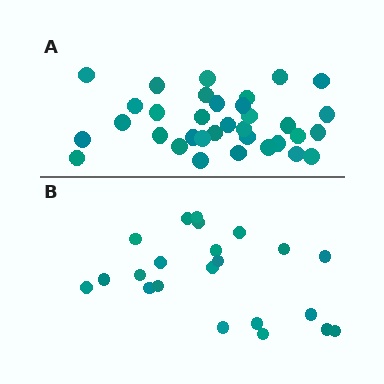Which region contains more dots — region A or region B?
Region A (the top region) has more dots.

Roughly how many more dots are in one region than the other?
Region A has roughly 12 or so more dots than region B.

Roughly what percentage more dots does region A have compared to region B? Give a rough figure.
About 55% more.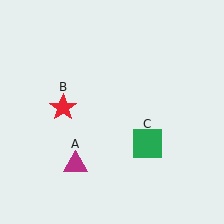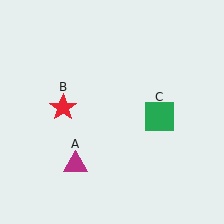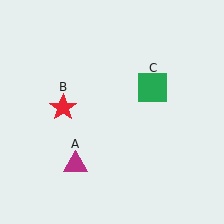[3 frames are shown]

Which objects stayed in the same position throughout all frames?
Magenta triangle (object A) and red star (object B) remained stationary.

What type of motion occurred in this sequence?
The green square (object C) rotated counterclockwise around the center of the scene.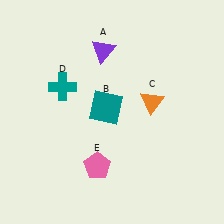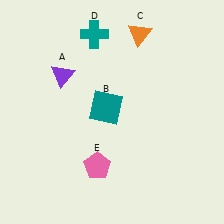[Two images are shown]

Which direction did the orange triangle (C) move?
The orange triangle (C) moved up.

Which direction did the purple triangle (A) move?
The purple triangle (A) moved left.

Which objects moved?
The objects that moved are: the purple triangle (A), the orange triangle (C), the teal cross (D).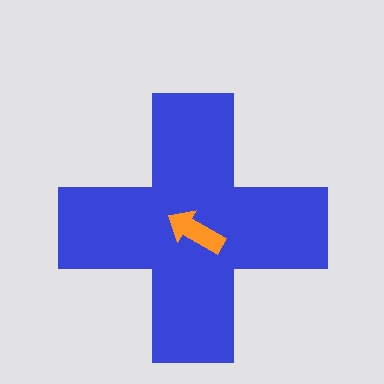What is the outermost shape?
The blue cross.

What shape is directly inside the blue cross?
The orange arrow.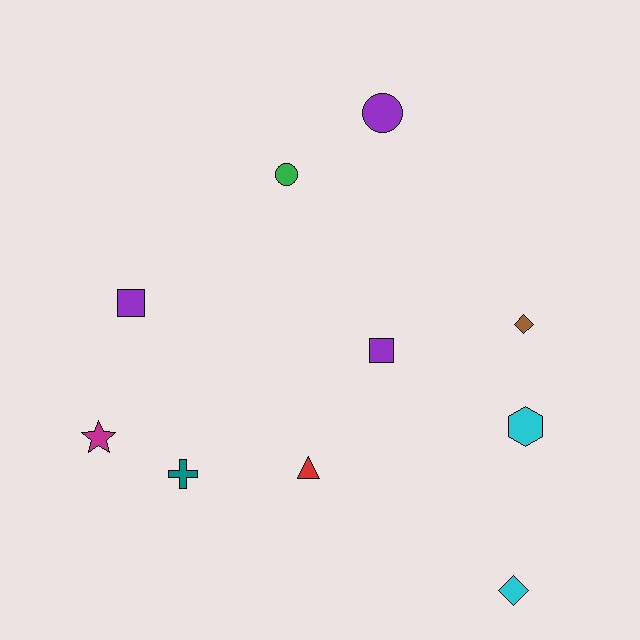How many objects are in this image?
There are 10 objects.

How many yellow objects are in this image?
There are no yellow objects.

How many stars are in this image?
There is 1 star.